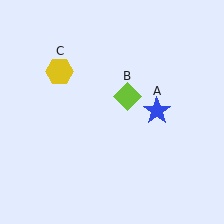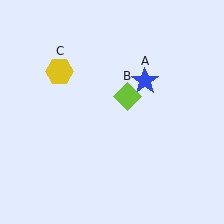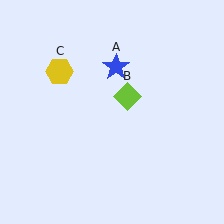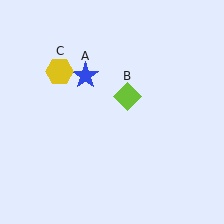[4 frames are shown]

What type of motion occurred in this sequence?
The blue star (object A) rotated counterclockwise around the center of the scene.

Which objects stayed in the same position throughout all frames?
Lime diamond (object B) and yellow hexagon (object C) remained stationary.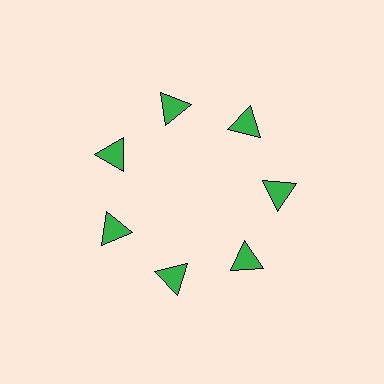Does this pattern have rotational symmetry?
Yes, this pattern has 7-fold rotational symmetry. It looks the same after rotating 51 degrees around the center.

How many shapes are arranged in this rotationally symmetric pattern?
There are 7 shapes, arranged in 7 groups of 1.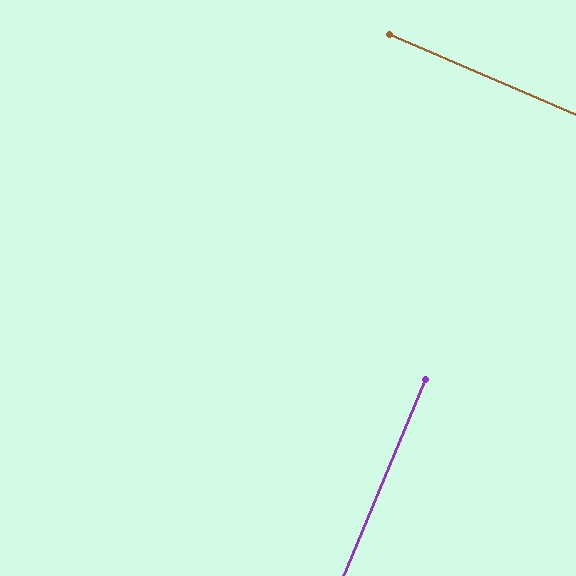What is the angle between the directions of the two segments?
Approximately 89 degrees.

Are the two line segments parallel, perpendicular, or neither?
Perpendicular — they meet at approximately 89°.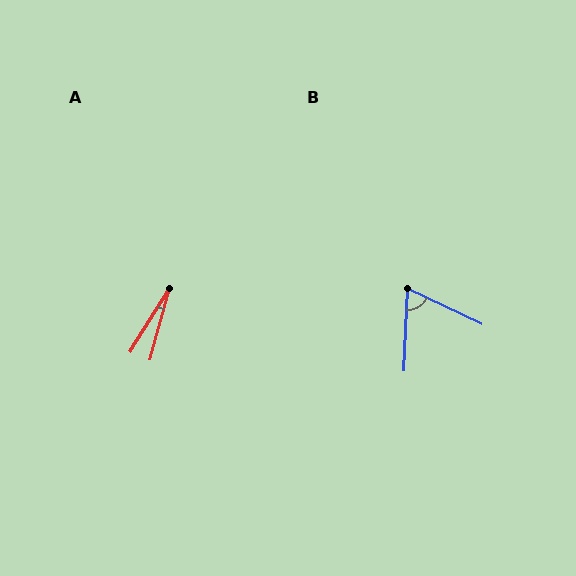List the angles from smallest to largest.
A (16°), B (67°).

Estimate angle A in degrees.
Approximately 16 degrees.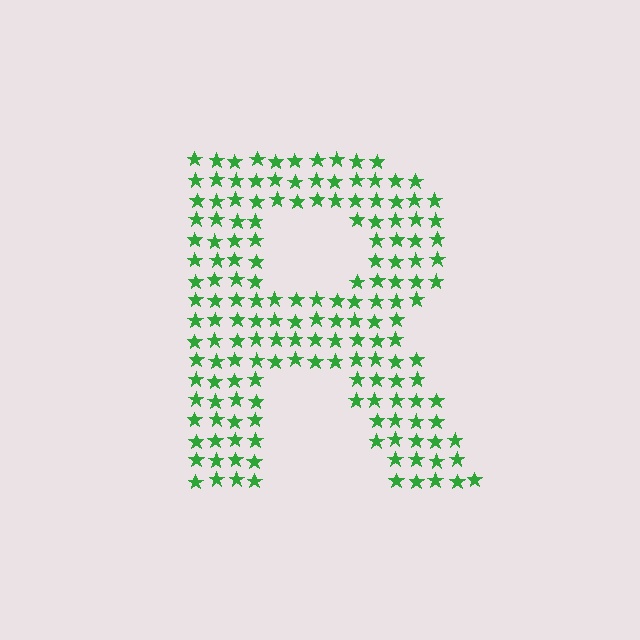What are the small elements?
The small elements are stars.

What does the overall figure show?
The overall figure shows the letter R.